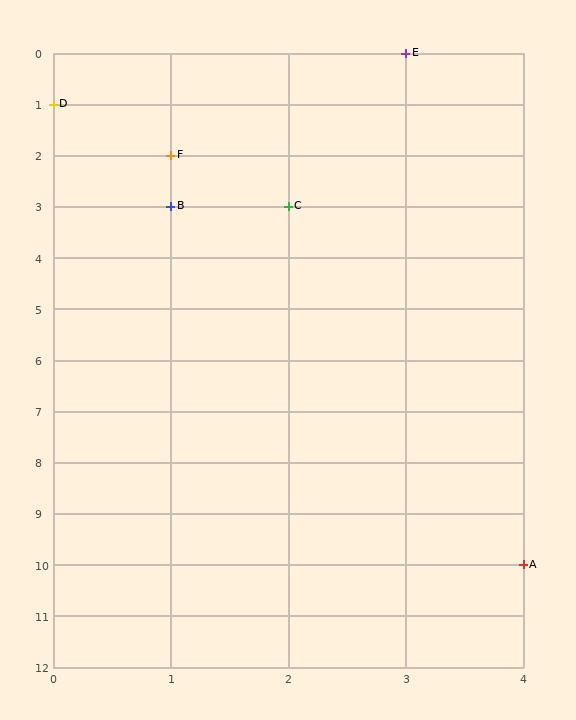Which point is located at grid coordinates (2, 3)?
Point C is at (2, 3).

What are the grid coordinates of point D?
Point D is at grid coordinates (0, 1).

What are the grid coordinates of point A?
Point A is at grid coordinates (4, 10).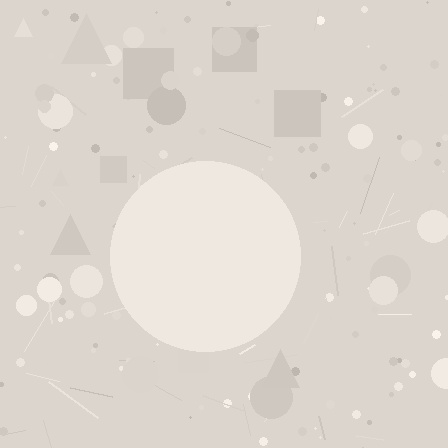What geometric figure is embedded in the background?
A circle is embedded in the background.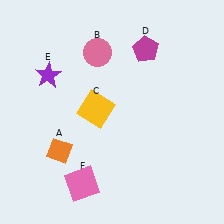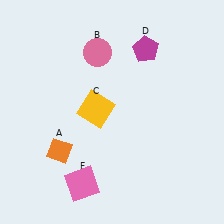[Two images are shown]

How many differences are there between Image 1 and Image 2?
There is 1 difference between the two images.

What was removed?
The purple star (E) was removed in Image 2.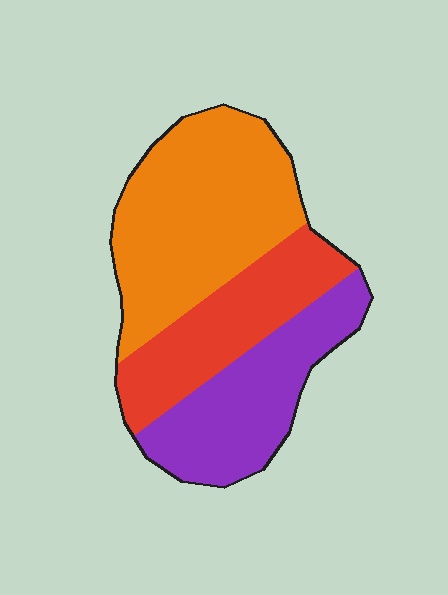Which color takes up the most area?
Orange, at roughly 45%.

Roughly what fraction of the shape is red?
Red takes up about one quarter (1/4) of the shape.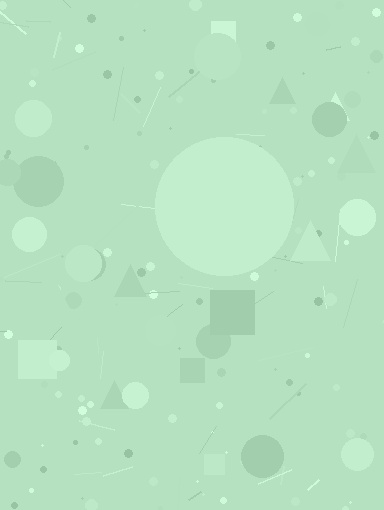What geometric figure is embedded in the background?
A circle is embedded in the background.